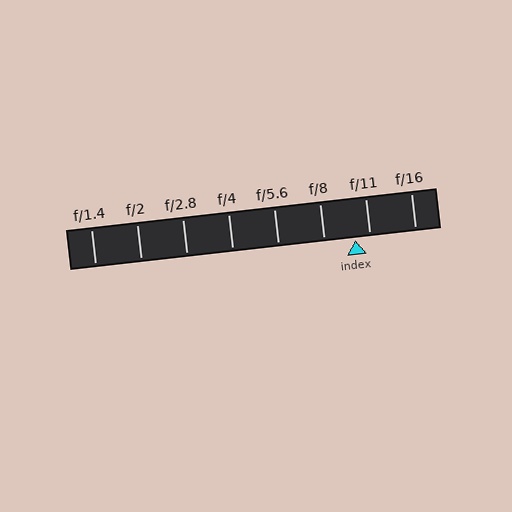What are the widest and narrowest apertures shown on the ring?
The widest aperture shown is f/1.4 and the narrowest is f/16.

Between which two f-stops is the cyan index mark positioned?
The index mark is between f/8 and f/11.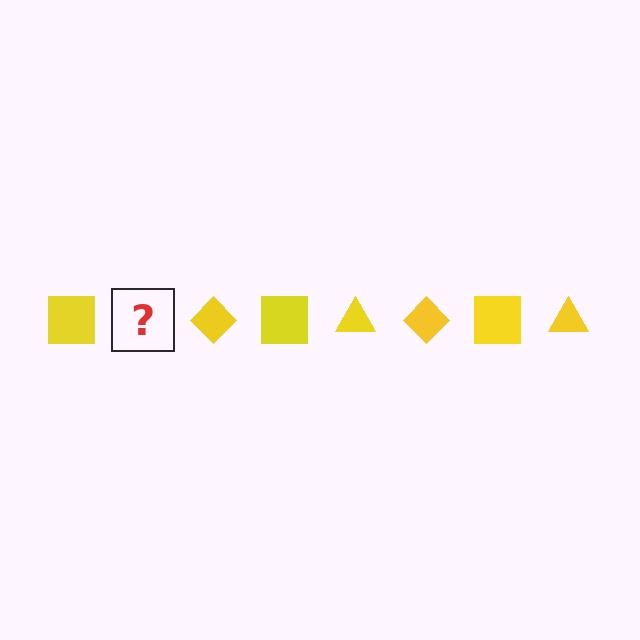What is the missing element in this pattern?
The missing element is a yellow triangle.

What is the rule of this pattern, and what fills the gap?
The rule is that the pattern cycles through square, triangle, diamond shapes in yellow. The gap should be filled with a yellow triangle.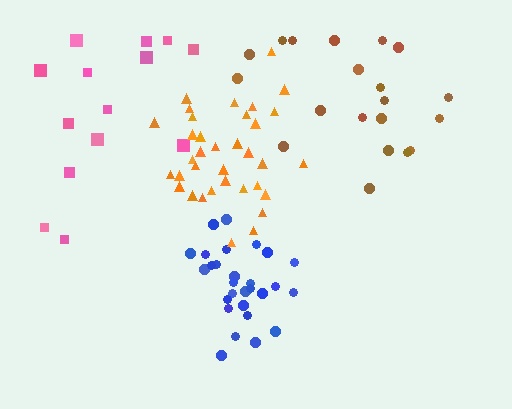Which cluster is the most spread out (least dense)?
Pink.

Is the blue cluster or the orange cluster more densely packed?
Blue.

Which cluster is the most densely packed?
Blue.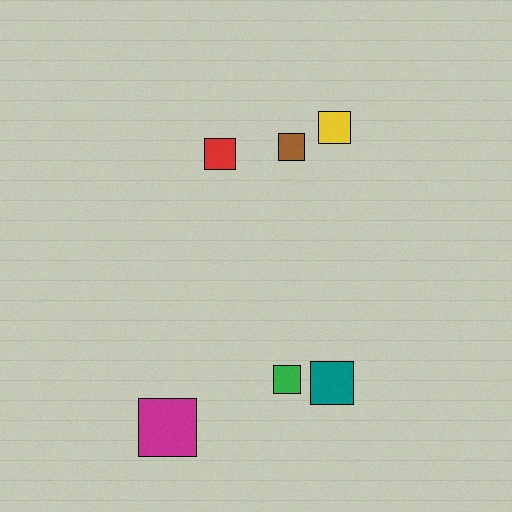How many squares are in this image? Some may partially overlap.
There are 6 squares.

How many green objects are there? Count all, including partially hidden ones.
There is 1 green object.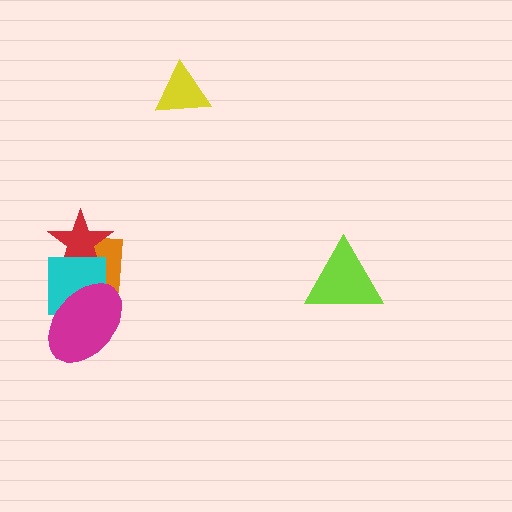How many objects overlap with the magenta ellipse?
2 objects overlap with the magenta ellipse.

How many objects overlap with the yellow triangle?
0 objects overlap with the yellow triangle.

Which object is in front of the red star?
The cyan square is in front of the red star.